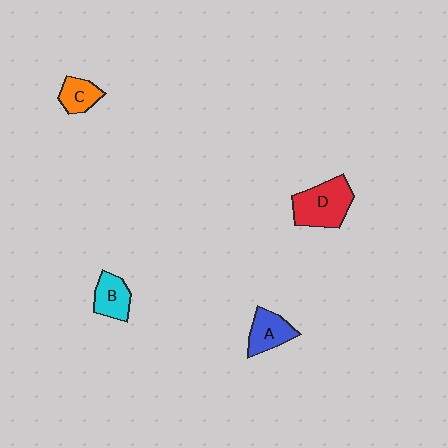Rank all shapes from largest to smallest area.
From largest to smallest: D (red), A (blue), B (cyan), C (orange).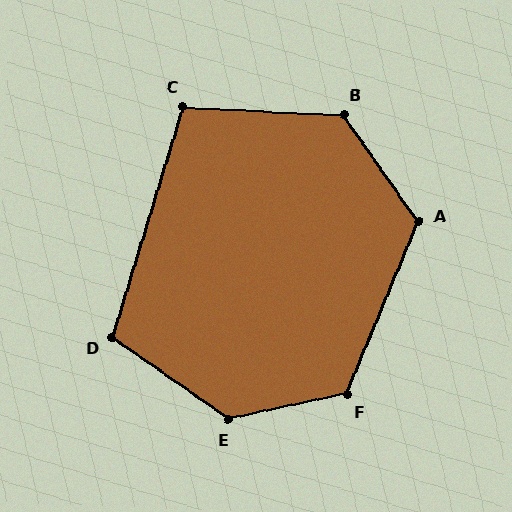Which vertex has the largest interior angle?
E, at approximately 133 degrees.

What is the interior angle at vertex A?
Approximately 123 degrees (obtuse).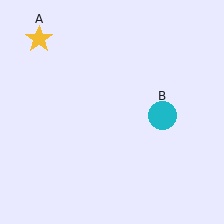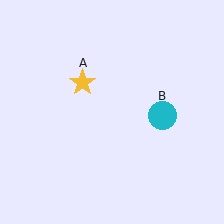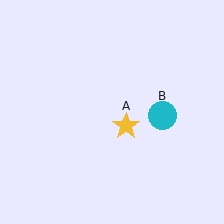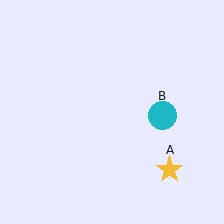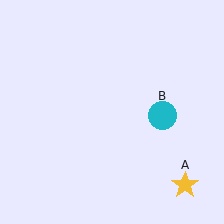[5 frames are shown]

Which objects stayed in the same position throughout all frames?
Cyan circle (object B) remained stationary.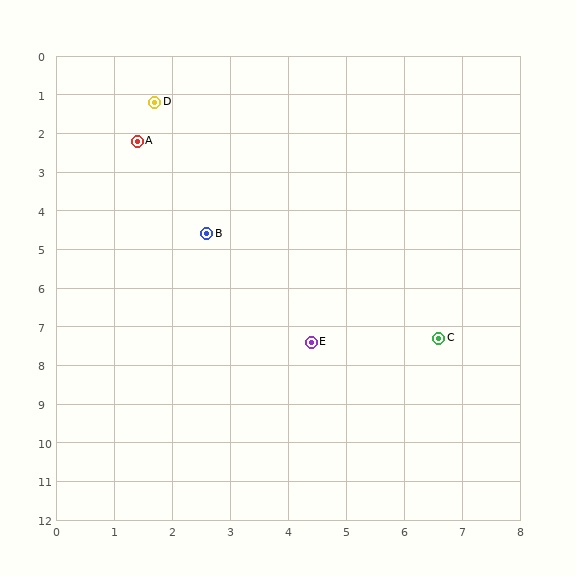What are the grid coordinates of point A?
Point A is at approximately (1.4, 2.2).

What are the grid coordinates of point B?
Point B is at approximately (2.6, 4.6).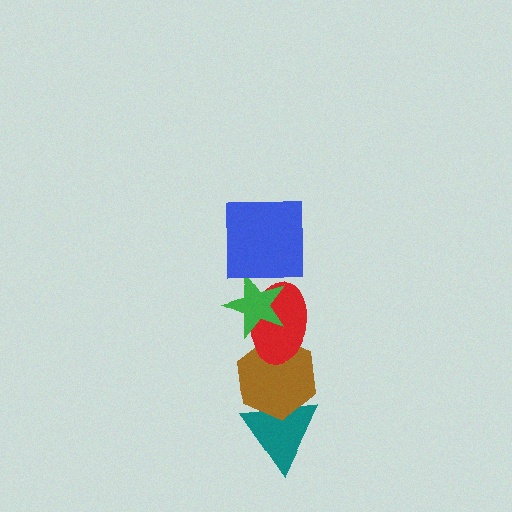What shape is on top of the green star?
The blue square is on top of the green star.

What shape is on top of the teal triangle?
The brown hexagon is on top of the teal triangle.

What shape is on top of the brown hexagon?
The red ellipse is on top of the brown hexagon.